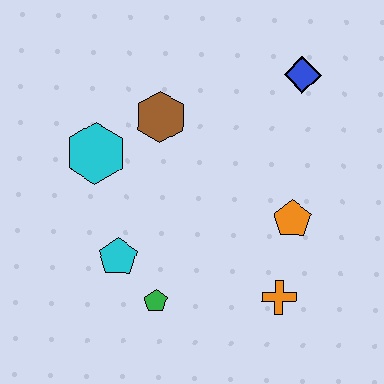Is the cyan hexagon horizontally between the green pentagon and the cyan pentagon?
No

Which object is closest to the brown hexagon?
The cyan hexagon is closest to the brown hexagon.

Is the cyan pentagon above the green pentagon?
Yes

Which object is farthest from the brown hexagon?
The orange cross is farthest from the brown hexagon.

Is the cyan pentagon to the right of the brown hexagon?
No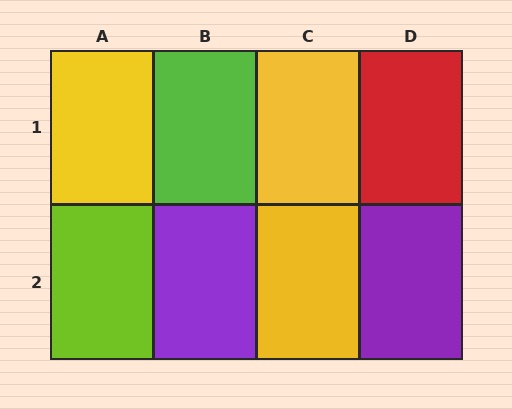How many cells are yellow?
3 cells are yellow.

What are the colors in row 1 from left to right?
Yellow, lime, yellow, red.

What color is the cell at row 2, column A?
Lime.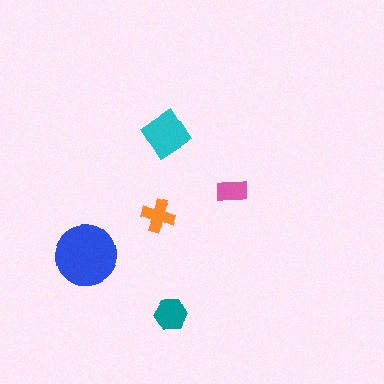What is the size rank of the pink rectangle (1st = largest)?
5th.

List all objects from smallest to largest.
The pink rectangle, the orange cross, the teal hexagon, the cyan diamond, the blue circle.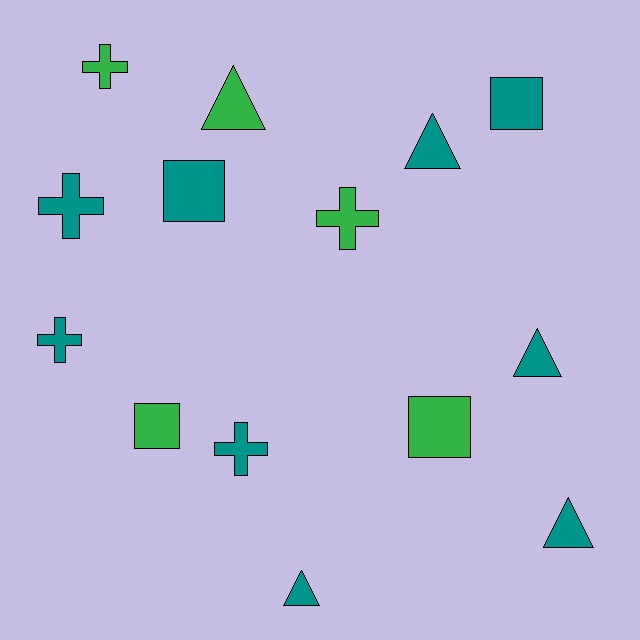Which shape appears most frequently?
Triangle, with 5 objects.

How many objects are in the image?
There are 14 objects.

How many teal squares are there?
There are 2 teal squares.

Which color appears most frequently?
Teal, with 9 objects.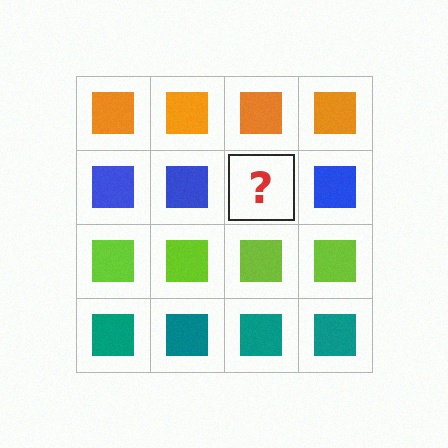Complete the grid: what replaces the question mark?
The question mark should be replaced with a blue square.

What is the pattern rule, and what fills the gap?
The rule is that each row has a consistent color. The gap should be filled with a blue square.